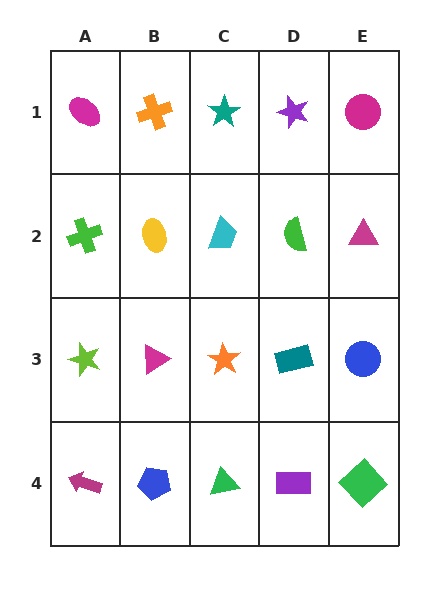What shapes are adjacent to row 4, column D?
A teal rectangle (row 3, column D), a green triangle (row 4, column C), a green diamond (row 4, column E).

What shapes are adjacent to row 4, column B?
A magenta triangle (row 3, column B), a magenta arrow (row 4, column A), a green triangle (row 4, column C).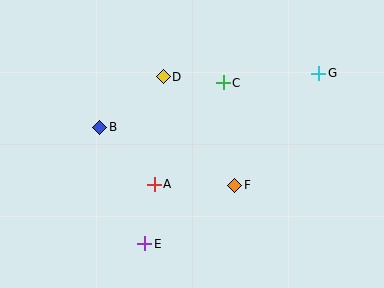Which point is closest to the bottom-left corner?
Point E is closest to the bottom-left corner.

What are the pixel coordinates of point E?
Point E is at (145, 244).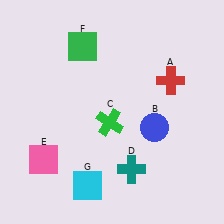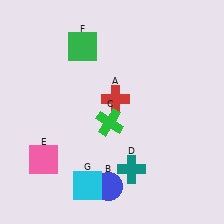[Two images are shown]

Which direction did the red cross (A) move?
The red cross (A) moved left.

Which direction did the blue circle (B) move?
The blue circle (B) moved down.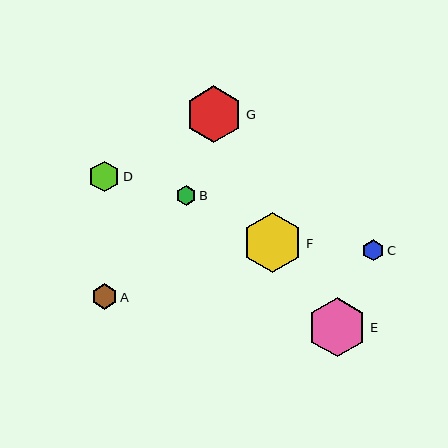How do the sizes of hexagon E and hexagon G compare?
Hexagon E and hexagon G are approximately the same size.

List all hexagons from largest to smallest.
From largest to smallest: F, E, G, D, A, C, B.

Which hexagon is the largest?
Hexagon F is the largest with a size of approximately 60 pixels.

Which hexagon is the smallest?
Hexagon B is the smallest with a size of approximately 20 pixels.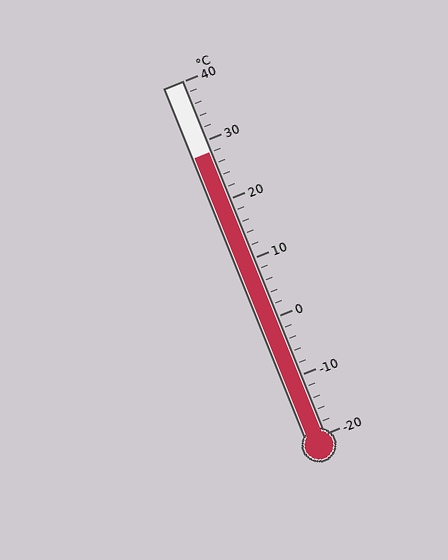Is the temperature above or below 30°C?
The temperature is below 30°C.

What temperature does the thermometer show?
The thermometer shows approximately 28°C.